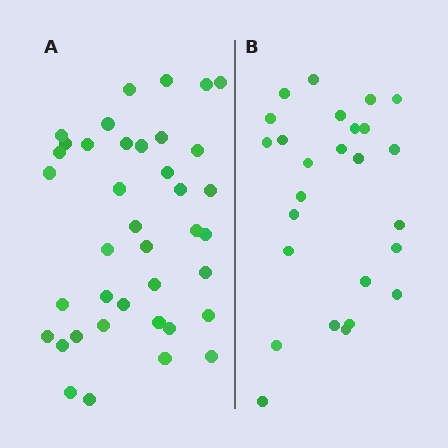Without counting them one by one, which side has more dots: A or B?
Region A (the left region) has more dots.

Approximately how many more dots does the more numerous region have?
Region A has approximately 15 more dots than region B.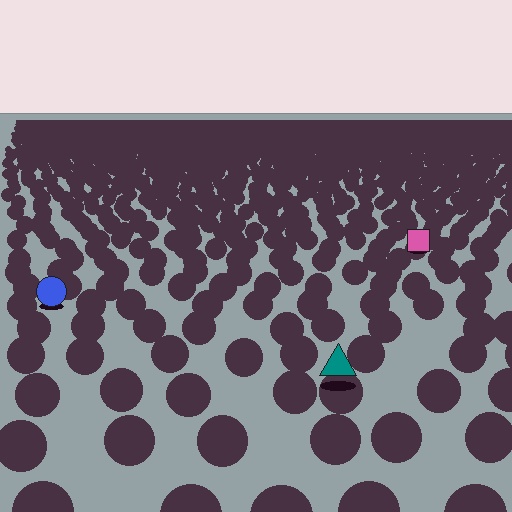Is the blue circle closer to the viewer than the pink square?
Yes. The blue circle is closer — you can tell from the texture gradient: the ground texture is coarser near it.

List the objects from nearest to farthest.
From nearest to farthest: the teal triangle, the blue circle, the pink square.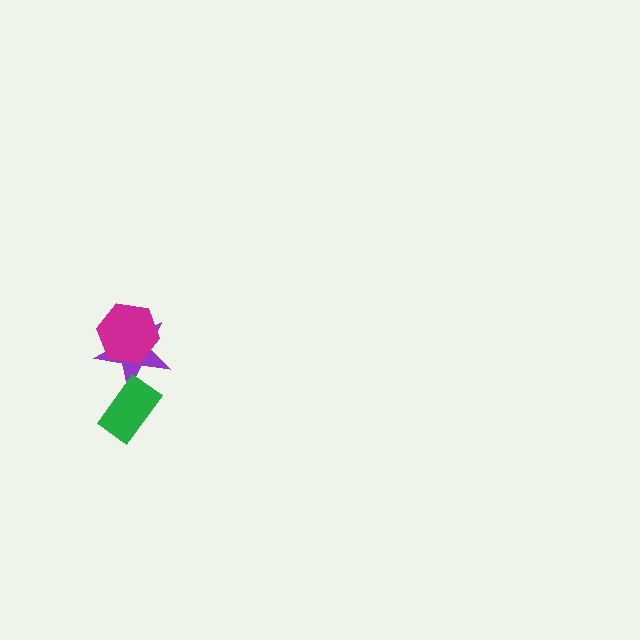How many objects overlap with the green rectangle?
1 object overlaps with the green rectangle.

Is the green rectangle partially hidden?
No, no other shape covers it.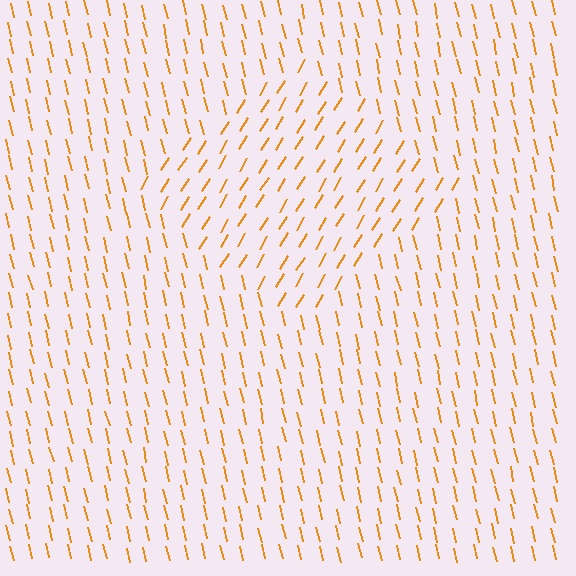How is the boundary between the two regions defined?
The boundary is defined purely by a change in line orientation (approximately 45 degrees difference). All lines are the same color and thickness.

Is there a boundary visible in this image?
Yes, there is a texture boundary formed by a change in line orientation.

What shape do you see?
I see a diamond.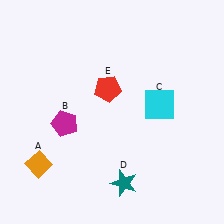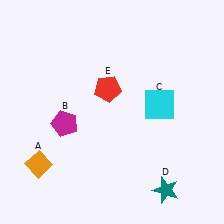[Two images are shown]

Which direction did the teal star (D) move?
The teal star (D) moved right.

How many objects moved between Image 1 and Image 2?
1 object moved between the two images.